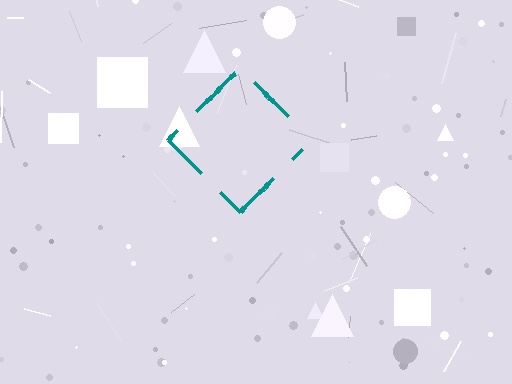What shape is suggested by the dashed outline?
The dashed outline suggests a diamond.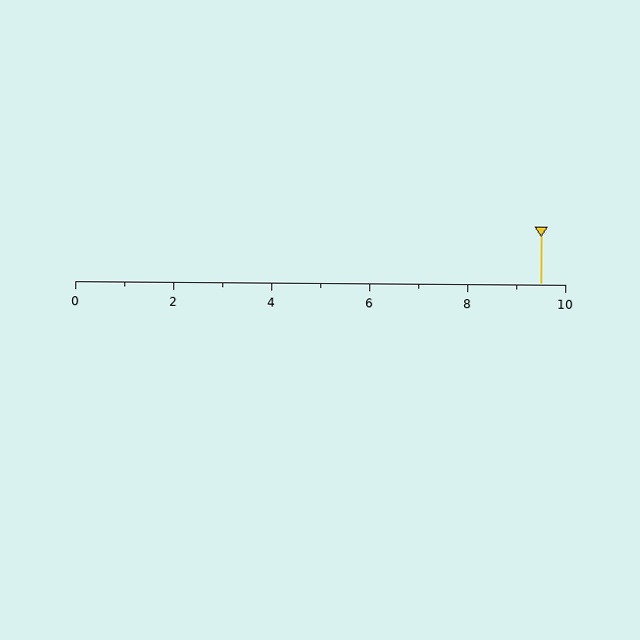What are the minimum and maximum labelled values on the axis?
The axis runs from 0 to 10.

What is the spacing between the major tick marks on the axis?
The major ticks are spaced 2 apart.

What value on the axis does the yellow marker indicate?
The marker indicates approximately 9.5.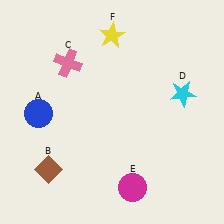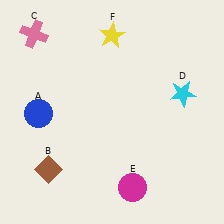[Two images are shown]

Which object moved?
The pink cross (C) moved left.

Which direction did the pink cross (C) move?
The pink cross (C) moved left.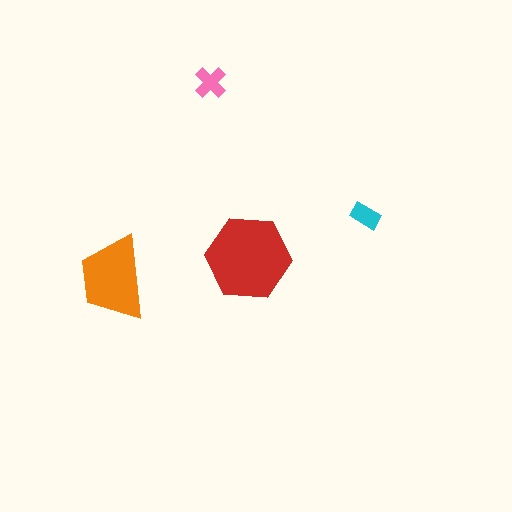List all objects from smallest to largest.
The cyan rectangle, the pink cross, the orange trapezoid, the red hexagon.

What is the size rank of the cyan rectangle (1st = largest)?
4th.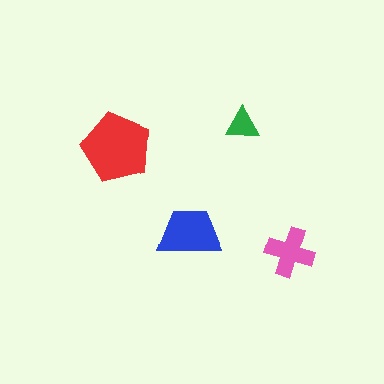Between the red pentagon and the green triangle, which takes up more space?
The red pentagon.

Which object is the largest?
The red pentagon.